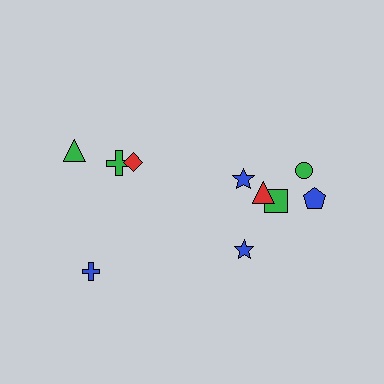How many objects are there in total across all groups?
There are 10 objects.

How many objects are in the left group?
There are 4 objects.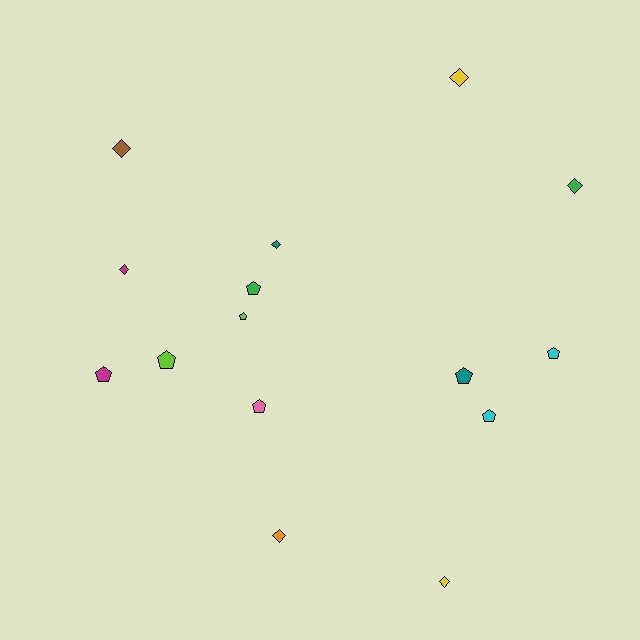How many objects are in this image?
There are 15 objects.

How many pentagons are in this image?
There are 8 pentagons.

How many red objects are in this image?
There are no red objects.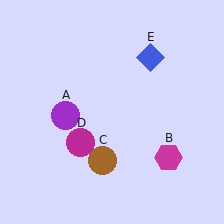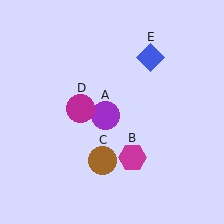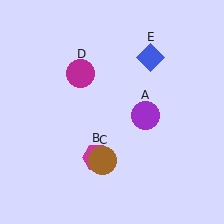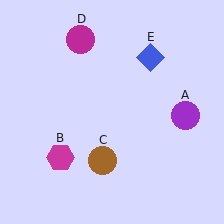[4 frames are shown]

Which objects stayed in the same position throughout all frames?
Brown circle (object C) and blue diamond (object E) remained stationary.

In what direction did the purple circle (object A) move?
The purple circle (object A) moved right.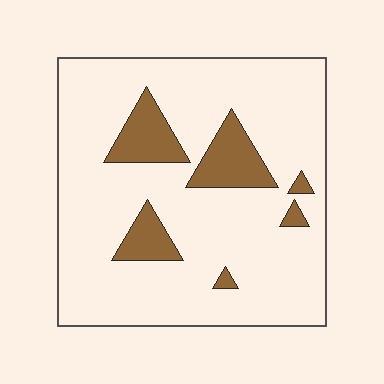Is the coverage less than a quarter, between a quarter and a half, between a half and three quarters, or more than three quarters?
Less than a quarter.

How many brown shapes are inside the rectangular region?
6.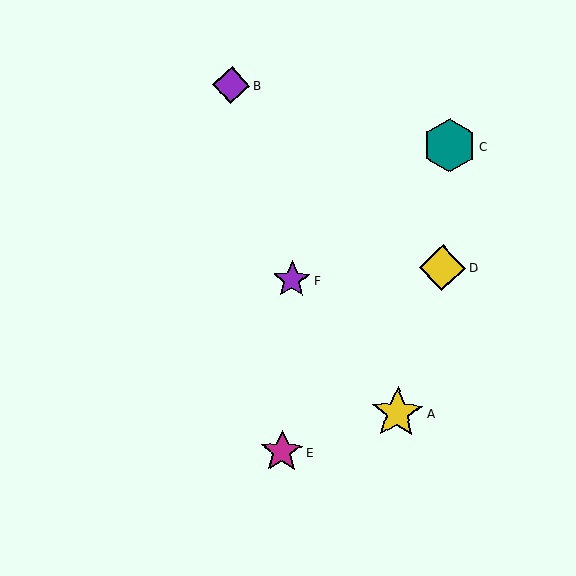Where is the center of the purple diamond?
The center of the purple diamond is at (231, 85).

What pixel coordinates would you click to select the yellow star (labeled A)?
Click at (397, 413) to select the yellow star A.